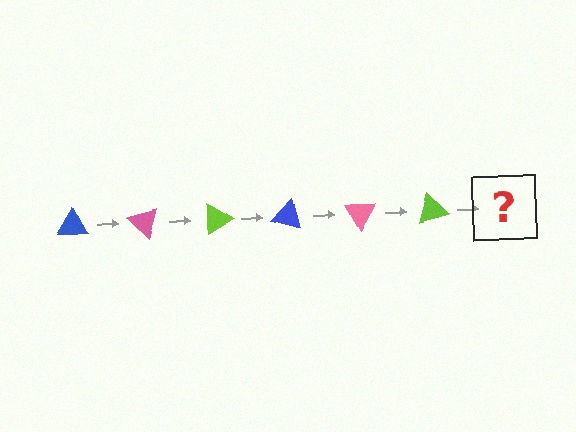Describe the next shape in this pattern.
It should be a blue triangle, rotated 270 degrees from the start.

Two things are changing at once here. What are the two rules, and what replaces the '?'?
The two rules are that it rotates 45 degrees each step and the color cycles through blue, pink, and lime. The '?' should be a blue triangle, rotated 270 degrees from the start.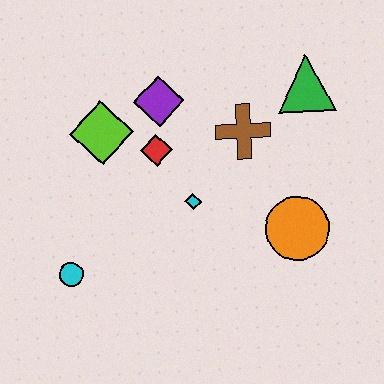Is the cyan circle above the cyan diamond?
No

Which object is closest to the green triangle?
The brown cross is closest to the green triangle.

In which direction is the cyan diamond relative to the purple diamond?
The cyan diamond is below the purple diamond.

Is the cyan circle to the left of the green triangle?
Yes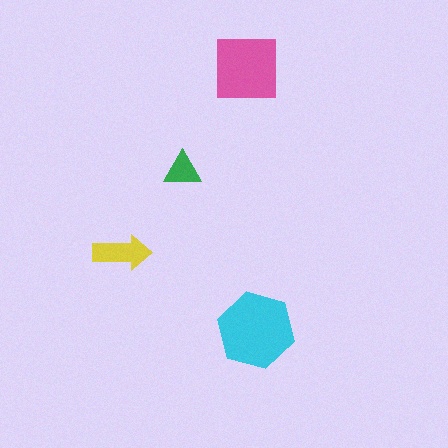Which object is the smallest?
The green triangle.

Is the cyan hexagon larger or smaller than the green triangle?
Larger.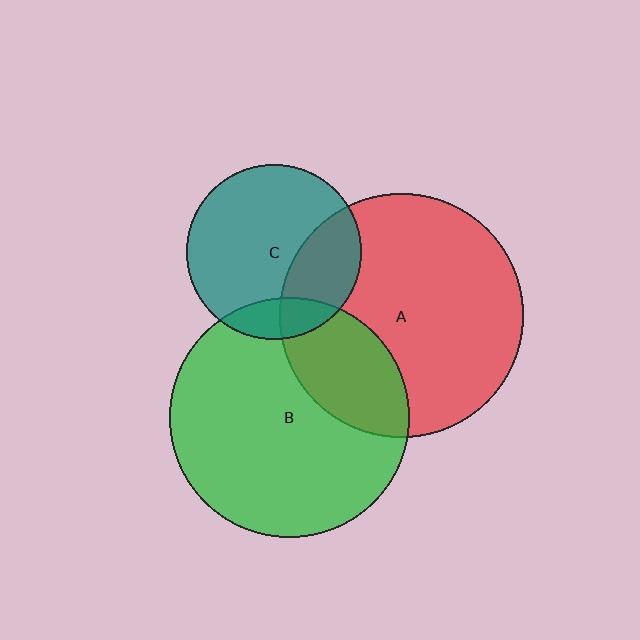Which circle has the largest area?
Circle A (red).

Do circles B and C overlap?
Yes.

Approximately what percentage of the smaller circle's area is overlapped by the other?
Approximately 15%.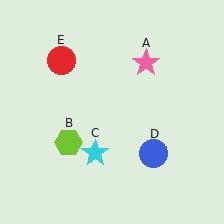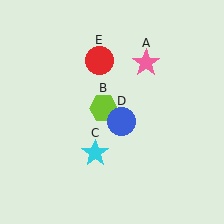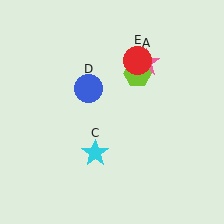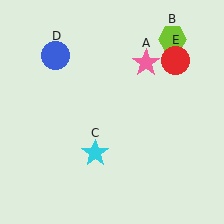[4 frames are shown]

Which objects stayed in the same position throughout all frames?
Pink star (object A) and cyan star (object C) remained stationary.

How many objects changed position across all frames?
3 objects changed position: lime hexagon (object B), blue circle (object D), red circle (object E).